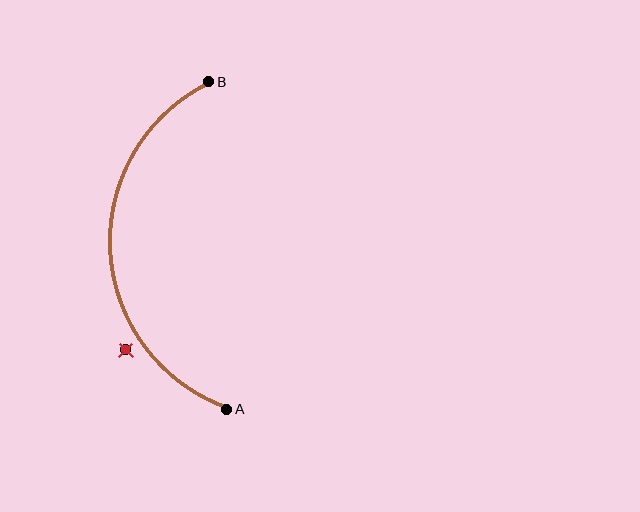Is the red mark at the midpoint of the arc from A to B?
No — the red mark does not lie on the arc at all. It sits slightly outside the curve.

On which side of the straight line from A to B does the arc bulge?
The arc bulges to the left of the straight line connecting A and B.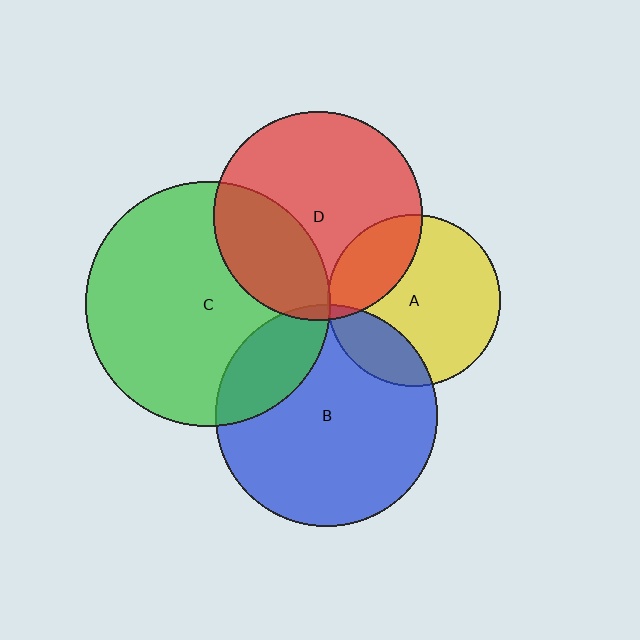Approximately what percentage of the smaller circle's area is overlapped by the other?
Approximately 25%.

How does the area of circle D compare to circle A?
Approximately 1.5 times.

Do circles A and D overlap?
Yes.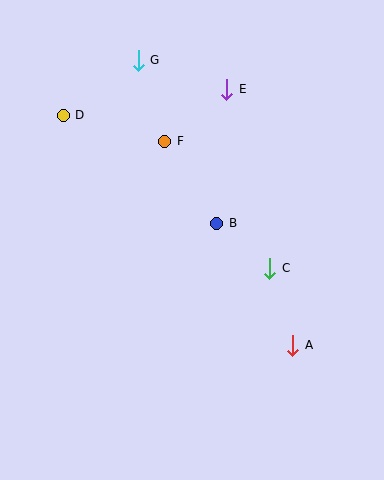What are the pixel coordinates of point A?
Point A is at (293, 345).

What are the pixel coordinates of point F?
Point F is at (165, 141).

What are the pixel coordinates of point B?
Point B is at (217, 223).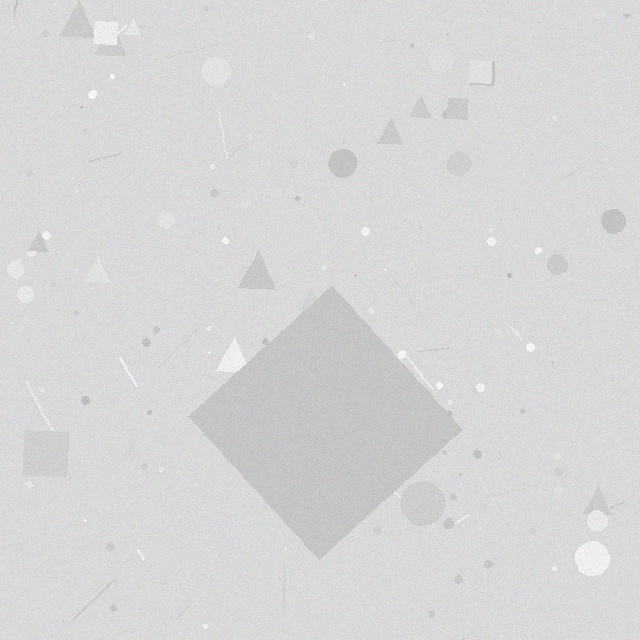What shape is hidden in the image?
A diamond is hidden in the image.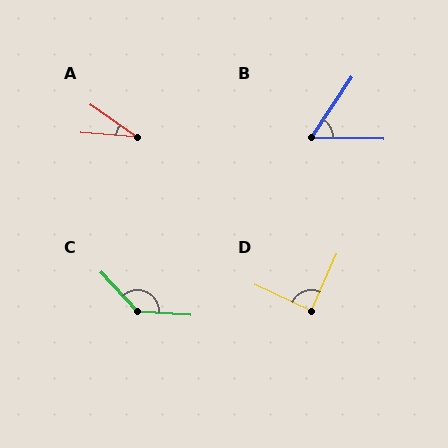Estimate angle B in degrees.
Approximately 57 degrees.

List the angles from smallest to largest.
A (30°), B (57°), D (88°), C (137°).